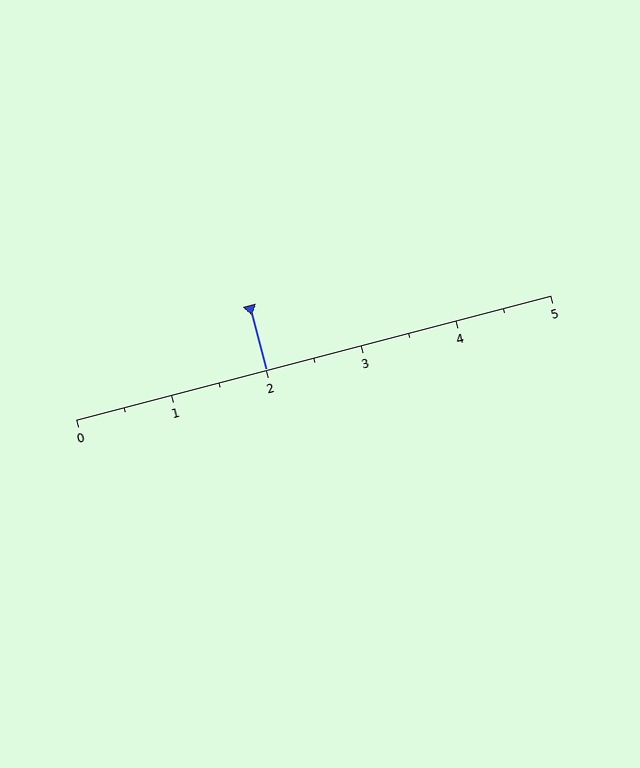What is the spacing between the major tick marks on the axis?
The major ticks are spaced 1 apart.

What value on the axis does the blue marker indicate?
The marker indicates approximately 2.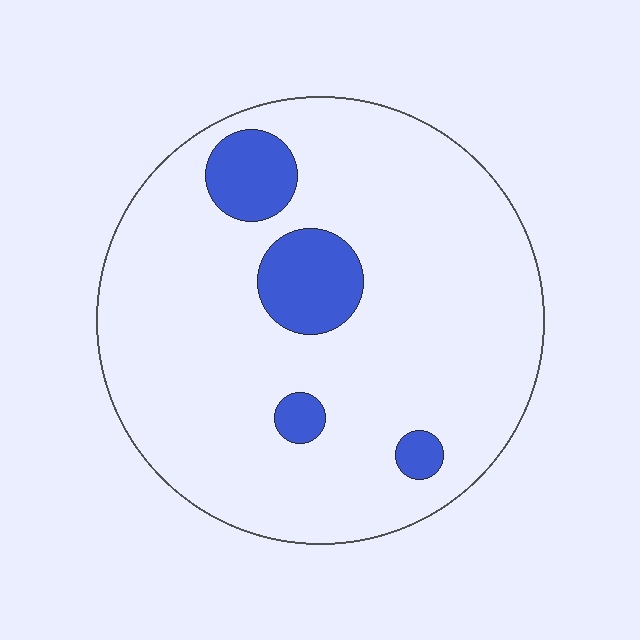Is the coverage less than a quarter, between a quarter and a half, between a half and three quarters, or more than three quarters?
Less than a quarter.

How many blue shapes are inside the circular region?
4.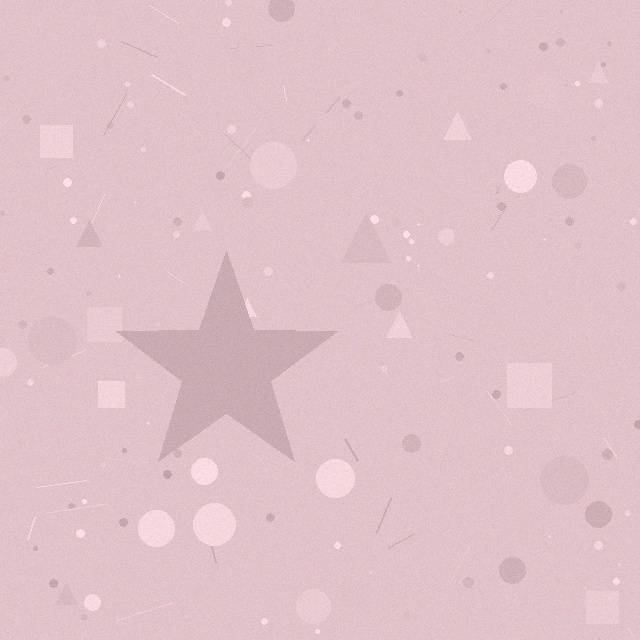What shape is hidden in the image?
A star is hidden in the image.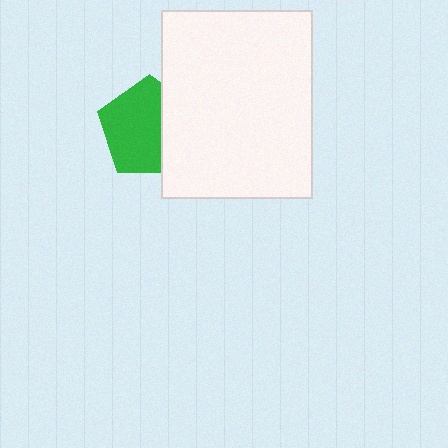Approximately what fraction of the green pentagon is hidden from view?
Roughly 34% of the green pentagon is hidden behind the white rectangle.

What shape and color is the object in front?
The object in front is a white rectangle.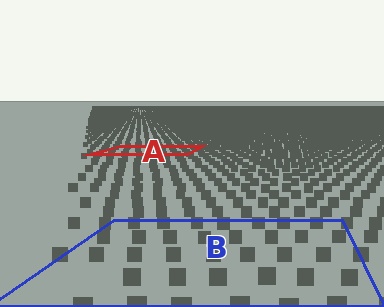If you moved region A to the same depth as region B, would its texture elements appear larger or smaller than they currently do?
They would appear larger. At a closer depth, the same texture elements are projected at a bigger on-screen size.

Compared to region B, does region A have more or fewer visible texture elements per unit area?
Region A has more texture elements per unit area — they are packed more densely because it is farther away.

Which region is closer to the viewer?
Region B is closer. The texture elements there are larger and more spread out.